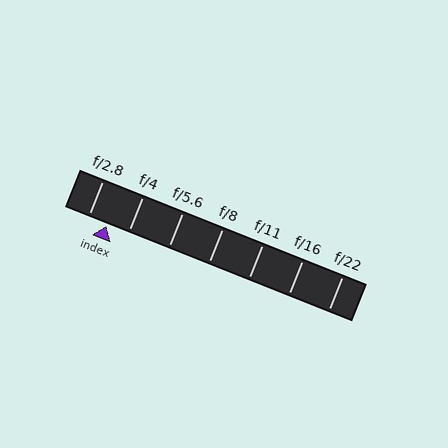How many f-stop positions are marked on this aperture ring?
There are 7 f-stop positions marked.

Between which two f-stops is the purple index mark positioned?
The index mark is between f/2.8 and f/4.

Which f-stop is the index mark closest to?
The index mark is closest to f/2.8.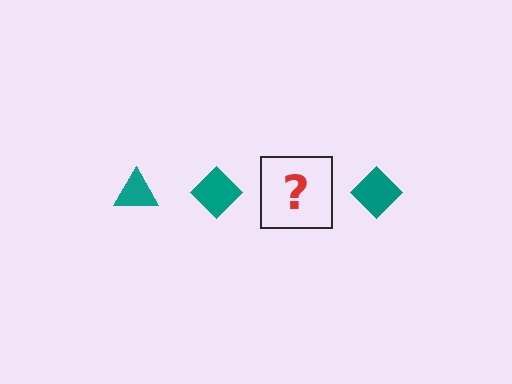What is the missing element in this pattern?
The missing element is a teal triangle.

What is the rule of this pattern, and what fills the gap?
The rule is that the pattern cycles through triangle, diamond shapes in teal. The gap should be filled with a teal triangle.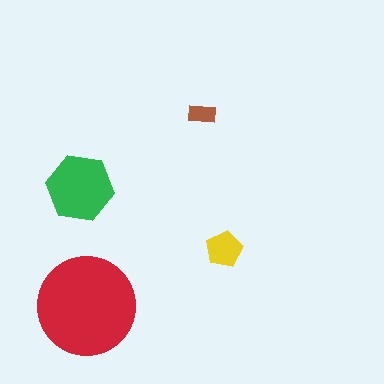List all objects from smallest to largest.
The brown rectangle, the yellow pentagon, the green hexagon, the red circle.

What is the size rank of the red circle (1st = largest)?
1st.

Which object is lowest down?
The red circle is bottommost.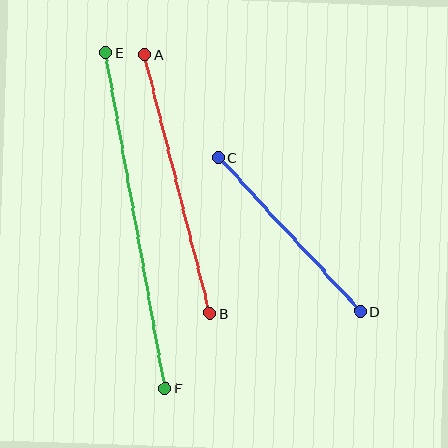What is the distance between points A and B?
The distance is approximately 267 pixels.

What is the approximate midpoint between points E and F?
The midpoint is at approximately (135, 221) pixels.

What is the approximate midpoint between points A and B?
The midpoint is at approximately (177, 184) pixels.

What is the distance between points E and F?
The distance is approximately 341 pixels.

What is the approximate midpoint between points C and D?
The midpoint is at approximately (289, 234) pixels.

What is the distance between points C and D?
The distance is approximately 209 pixels.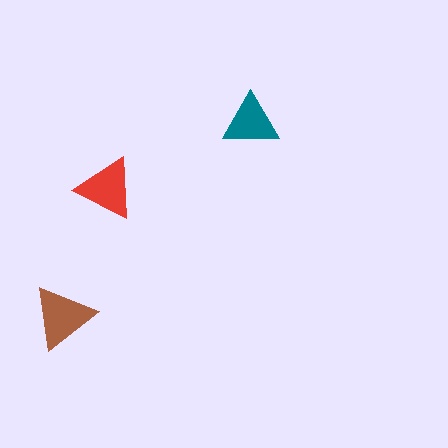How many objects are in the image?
There are 3 objects in the image.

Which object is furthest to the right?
The teal triangle is rightmost.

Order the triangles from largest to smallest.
the brown one, the red one, the teal one.